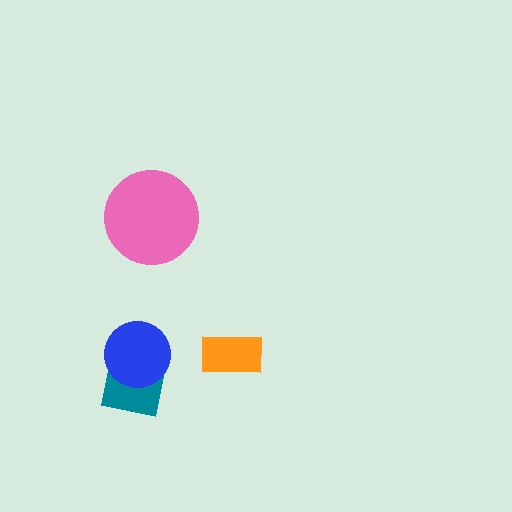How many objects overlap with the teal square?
1 object overlaps with the teal square.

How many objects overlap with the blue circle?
1 object overlaps with the blue circle.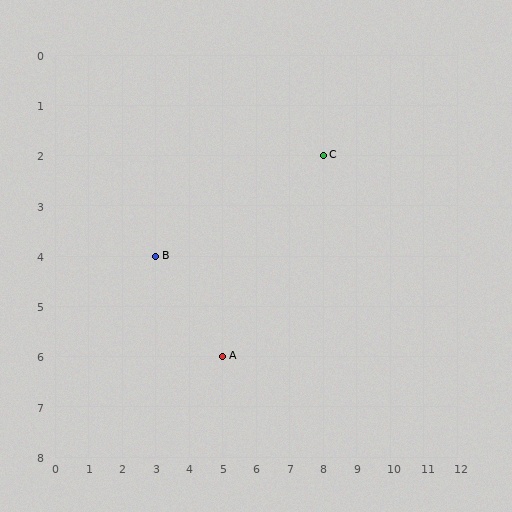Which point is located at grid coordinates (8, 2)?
Point C is at (8, 2).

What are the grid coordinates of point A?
Point A is at grid coordinates (5, 6).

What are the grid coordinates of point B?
Point B is at grid coordinates (3, 4).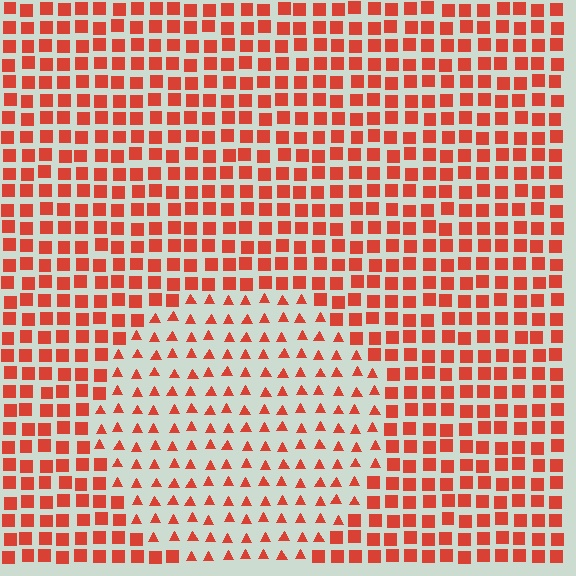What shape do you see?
I see a circle.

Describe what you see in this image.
The image is filled with small red elements arranged in a uniform grid. A circle-shaped region contains triangles, while the surrounding area contains squares. The boundary is defined purely by the change in element shape.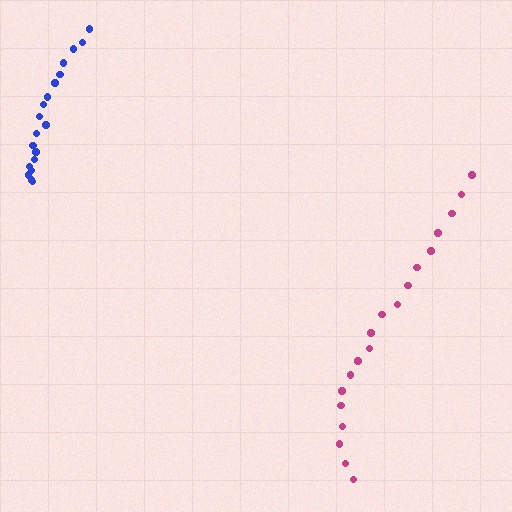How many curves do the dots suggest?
There are 2 distinct paths.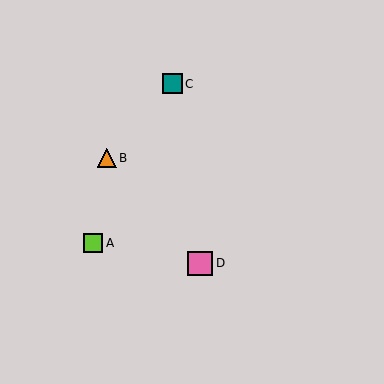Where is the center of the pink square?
The center of the pink square is at (200, 263).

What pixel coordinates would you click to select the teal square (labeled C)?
Click at (172, 84) to select the teal square C.